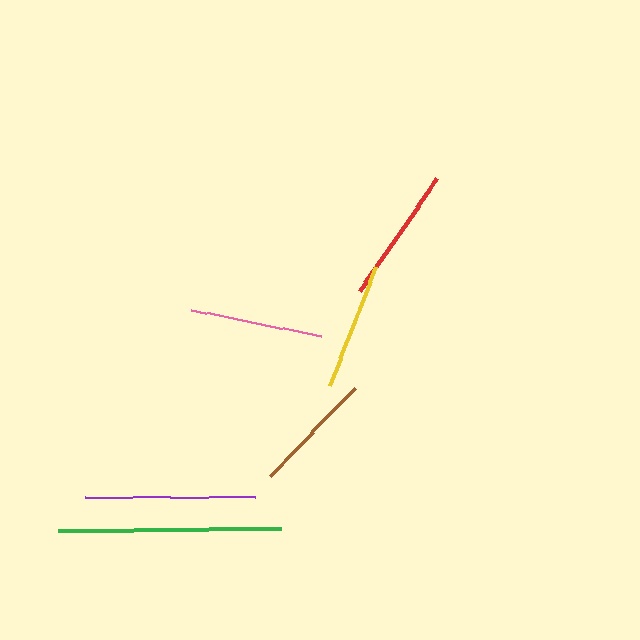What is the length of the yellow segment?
The yellow segment is approximately 128 pixels long.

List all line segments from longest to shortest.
From longest to shortest: green, purple, red, pink, yellow, brown.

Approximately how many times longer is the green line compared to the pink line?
The green line is approximately 1.7 times the length of the pink line.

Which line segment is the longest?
The green line is the longest at approximately 223 pixels.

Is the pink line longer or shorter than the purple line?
The purple line is longer than the pink line.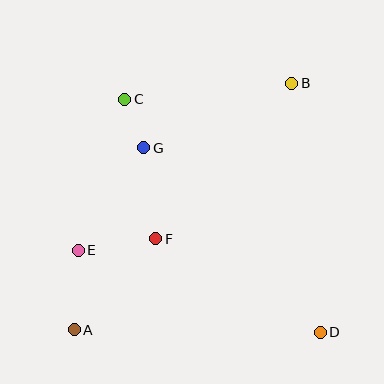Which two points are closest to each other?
Points C and G are closest to each other.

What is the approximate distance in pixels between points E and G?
The distance between E and G is approximately 121 pixels.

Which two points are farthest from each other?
Points A and B are farthest from each other.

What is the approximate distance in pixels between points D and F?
The distance between D and F is approximately 189 pixels.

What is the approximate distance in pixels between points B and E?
The distance between B and E is approximately 271 pixels.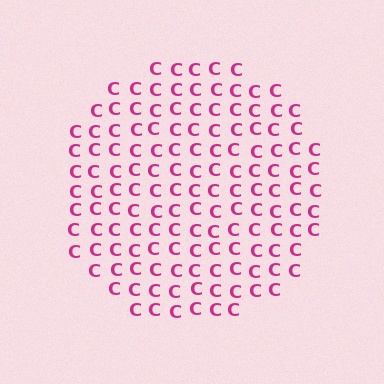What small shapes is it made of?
It is made of small letter C's.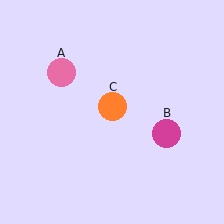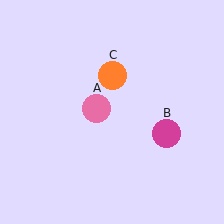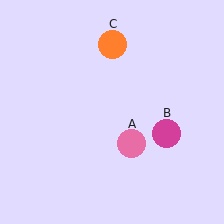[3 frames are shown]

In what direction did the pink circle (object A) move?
The pink circle (object A) moved down and to the right.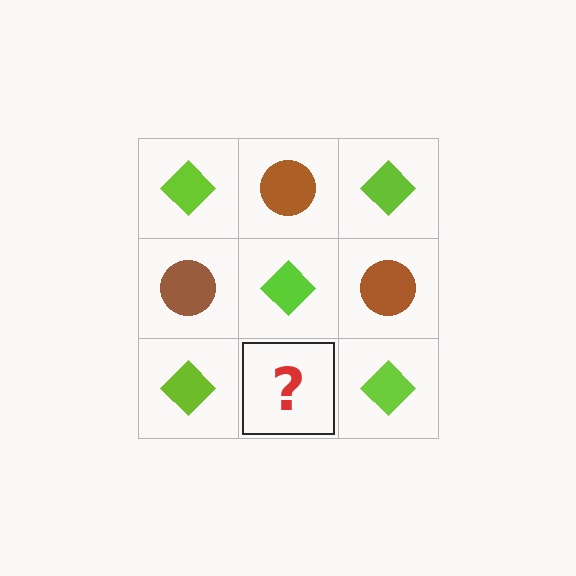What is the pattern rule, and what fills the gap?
The rule is that it alternates lime diamond and brown circle in a checkerboard pattern. The gap should be filled with a brown circle.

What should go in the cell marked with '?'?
The missing cell should contain a brown circle.